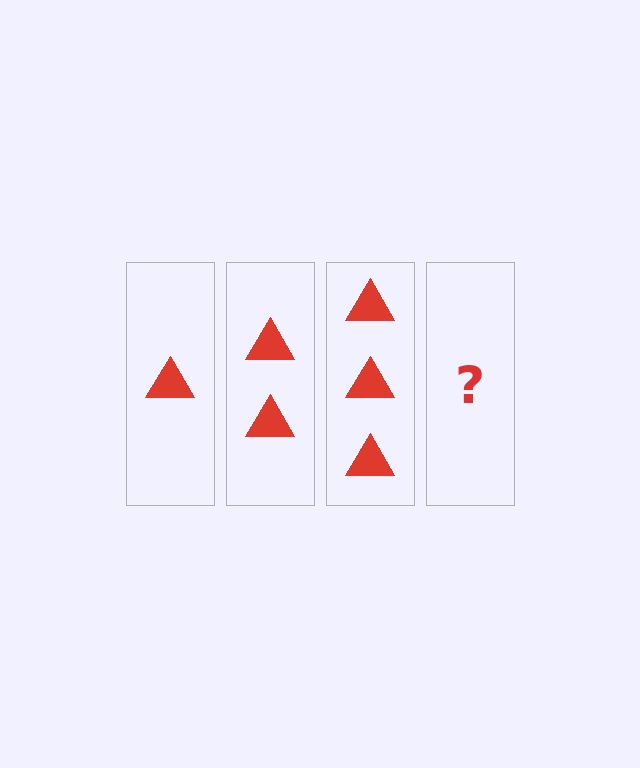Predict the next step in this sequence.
The next step is 4 triangles.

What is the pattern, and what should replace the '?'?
The pattern is that each step adds one more triangle. The '?' should be 4 triangles.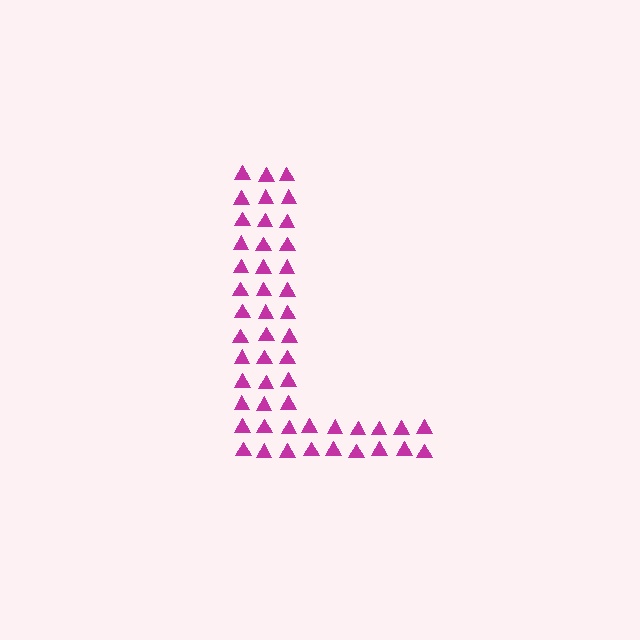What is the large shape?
The large shape is the letter L.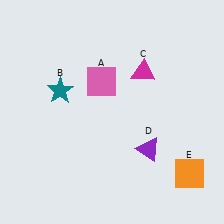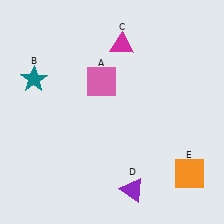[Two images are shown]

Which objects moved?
The objects that moved are: the teal star (B), the magenta triangle (C), the purple triangle (D).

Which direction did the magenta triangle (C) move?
The magenta triangle (C) moved up.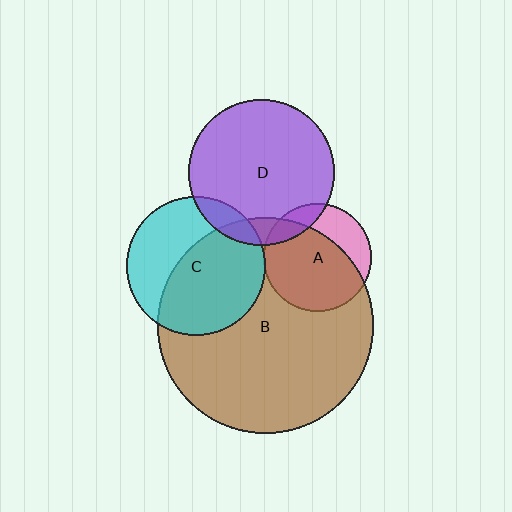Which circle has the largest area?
Circle B (brown).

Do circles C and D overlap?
Yes.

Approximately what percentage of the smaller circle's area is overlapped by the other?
Approximately 10%.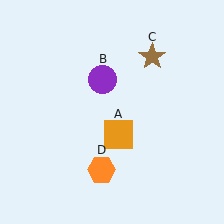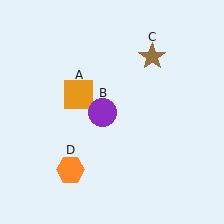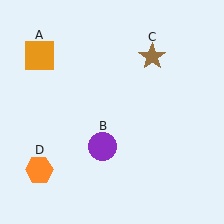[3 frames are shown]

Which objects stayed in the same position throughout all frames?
Brown star (object C) remained stationary.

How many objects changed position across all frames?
3 objects changed position: orange square (object A), purple circle (object B), orange hexagon (object D).